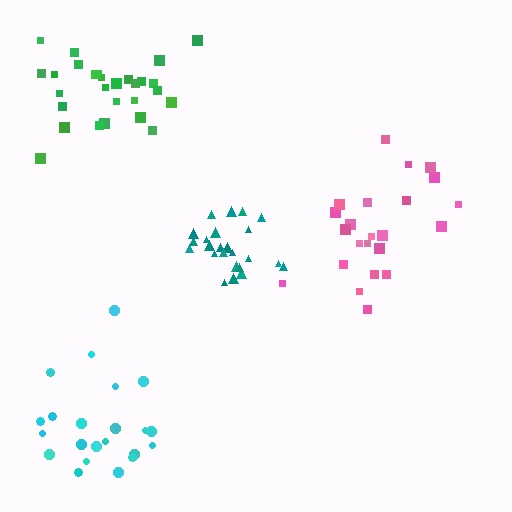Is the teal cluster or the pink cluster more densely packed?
Teal.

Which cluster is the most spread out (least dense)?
Cyan.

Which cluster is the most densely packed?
Teal.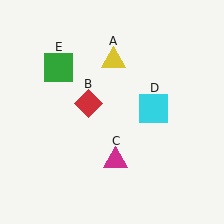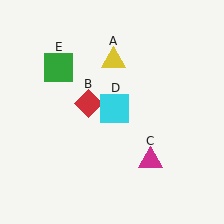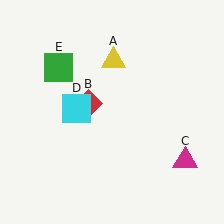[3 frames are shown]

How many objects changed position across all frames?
2 objects changed position: magenta triangle (object C), cyan square (object D).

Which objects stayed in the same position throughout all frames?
Yellow triangle (object A) and red diamond (object B) and green square (object E) remained stationary.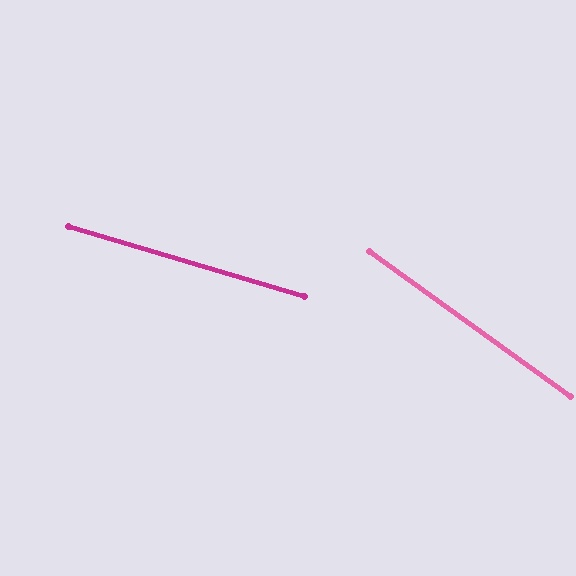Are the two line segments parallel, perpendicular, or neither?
Neither parallel nor perpendicular — they differ by about 19°.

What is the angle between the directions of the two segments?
Approximately 19 degrees.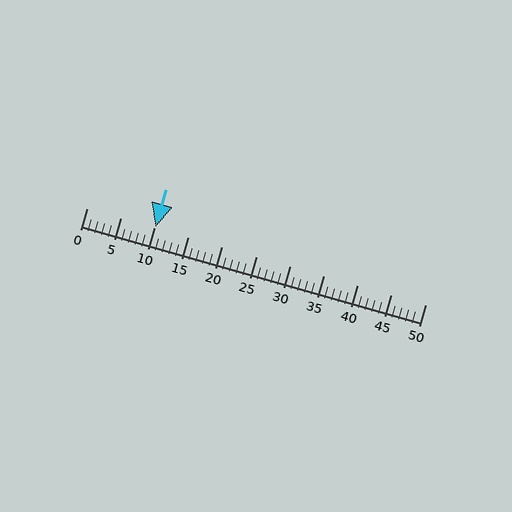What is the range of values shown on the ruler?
The ruler shows values from 0 to 50.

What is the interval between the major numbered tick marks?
The major tick marks are spaced 5 units apart.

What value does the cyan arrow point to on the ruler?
The cyan arrow points to approximately 10.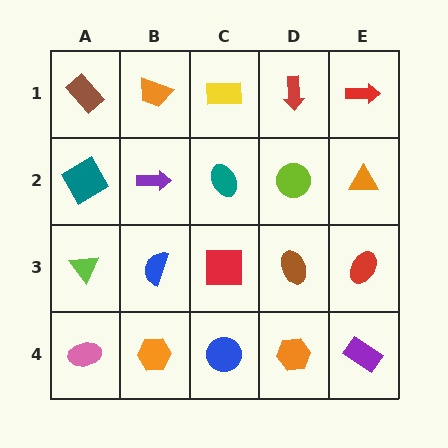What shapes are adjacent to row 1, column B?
A purple arrow (row 2, column B), a brown rectangle (row 1, column A), a yellow rectangle (row 1, column C).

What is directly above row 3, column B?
A purple arrow.